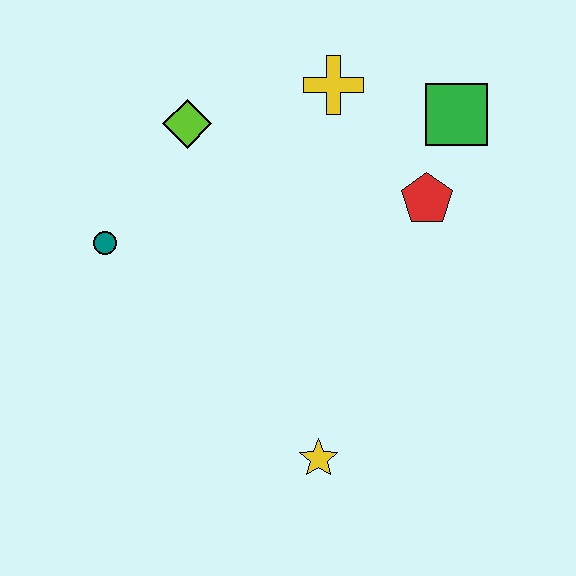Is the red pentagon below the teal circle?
No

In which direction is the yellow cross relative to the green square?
The yellow cross is to the left of the green square.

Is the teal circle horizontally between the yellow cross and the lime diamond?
No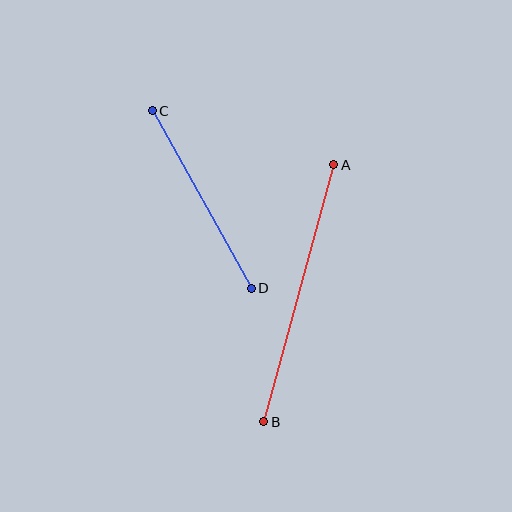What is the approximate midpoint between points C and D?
The midpoint is at approximately (202, 199) pixels.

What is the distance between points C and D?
The distance is approximately 203 pixels.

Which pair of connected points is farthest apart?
Points A and B are farthest apart.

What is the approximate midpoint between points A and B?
The midpoint is at approximately (299, 293) pixels.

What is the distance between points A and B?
The distance is approximately 266 pixels.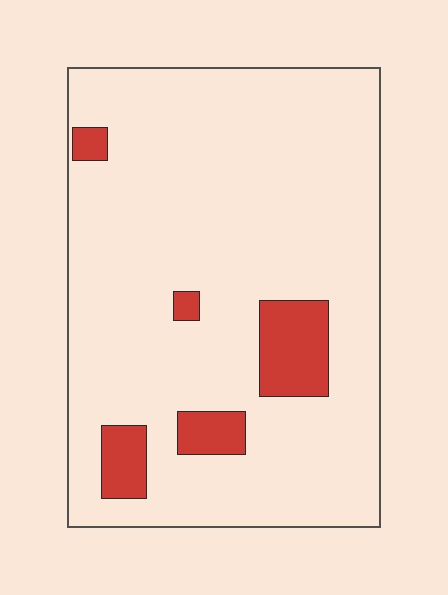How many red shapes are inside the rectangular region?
5.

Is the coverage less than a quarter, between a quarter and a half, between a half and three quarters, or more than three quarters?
Less than a quarter.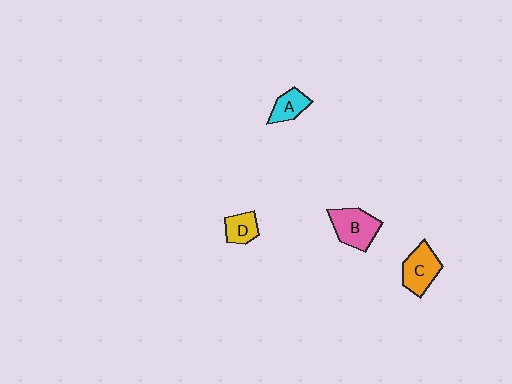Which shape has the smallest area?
Shape D (yellow).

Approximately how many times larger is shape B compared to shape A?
Approximately 1.7 times.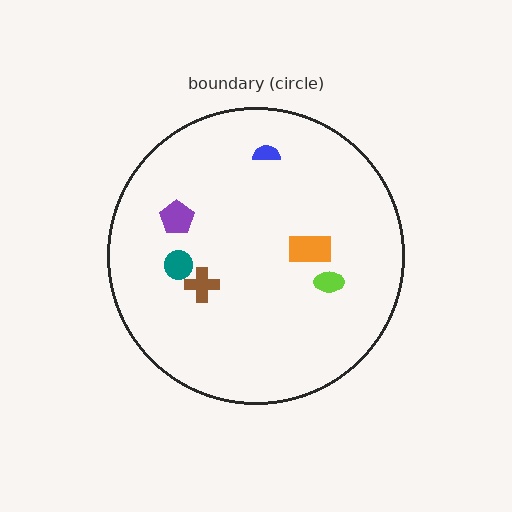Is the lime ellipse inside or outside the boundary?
Inside.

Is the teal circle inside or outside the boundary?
Inside.